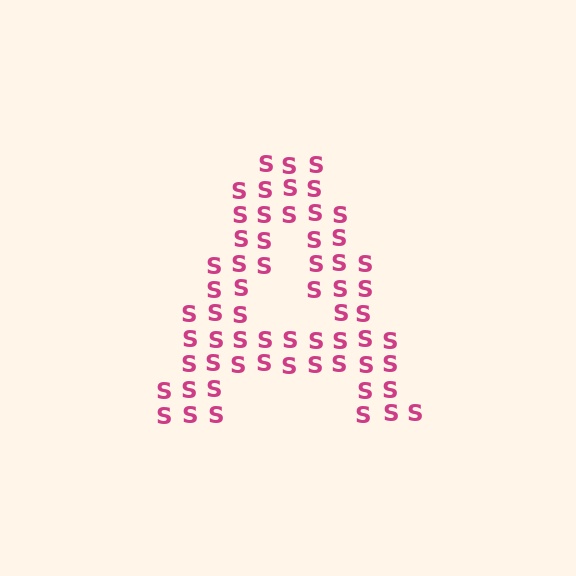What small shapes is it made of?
It is made of small letter S's.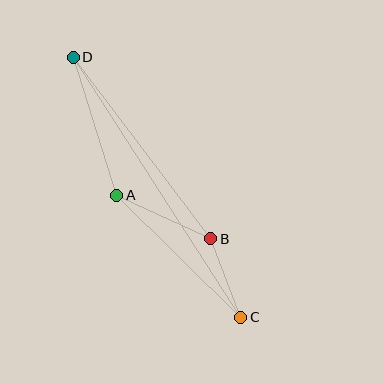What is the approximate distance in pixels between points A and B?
The distance between A and B is approximately 103 pixels.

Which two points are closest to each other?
Points B and C are closest to each other.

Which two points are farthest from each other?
Points C and D are farthest from each other.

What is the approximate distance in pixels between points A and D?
The distance between A and D is approximately 144 pixels.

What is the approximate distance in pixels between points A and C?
The distance between A and C is approximately 174 pixels.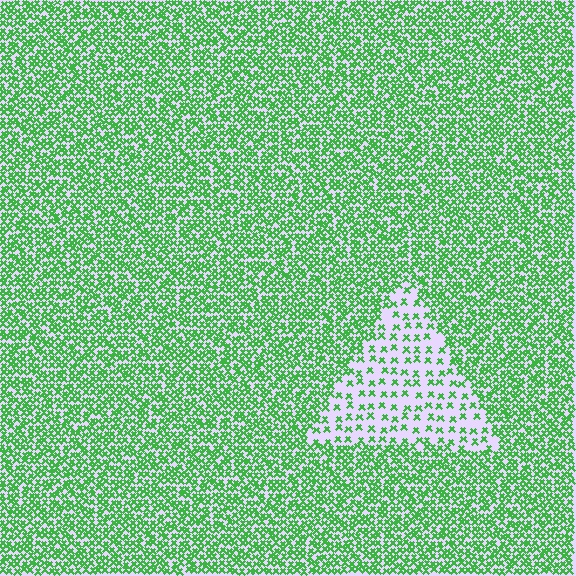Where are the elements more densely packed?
The elements are more densely packed outside the triangle boundary.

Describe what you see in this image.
The image contains small green elements arranged at two different densities. A triangle-shaped region is visible where the elements are less densely packed than the surrounding area.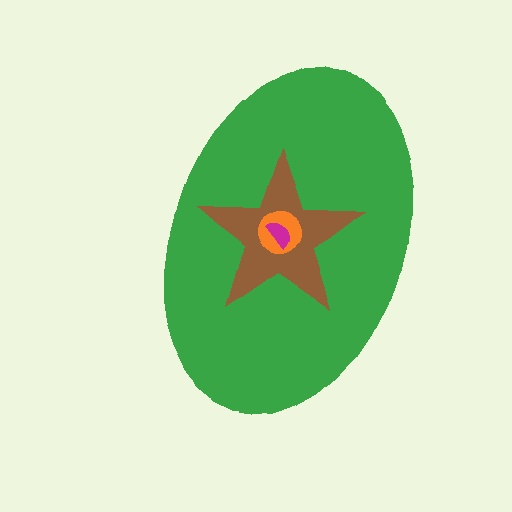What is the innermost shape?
The magenta semicircle.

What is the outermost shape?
The green ellipse.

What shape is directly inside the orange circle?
The magenta semicircle.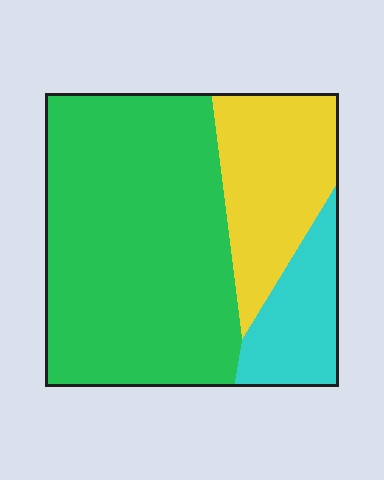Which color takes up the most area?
Green, at roughly 60%.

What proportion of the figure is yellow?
Yellow takes up about one quarter (1/4) of the figure.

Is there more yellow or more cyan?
Yellow.